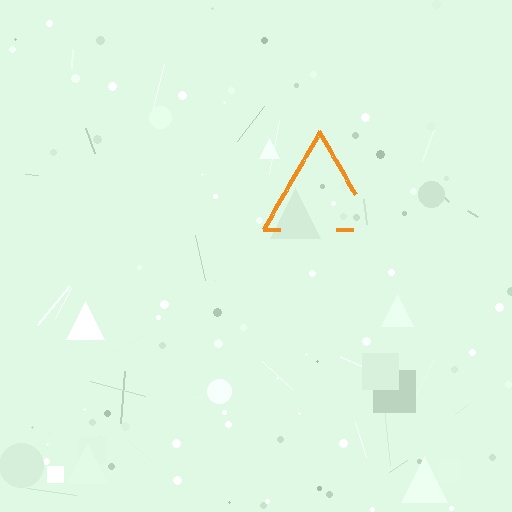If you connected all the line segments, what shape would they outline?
They would outline a triangle.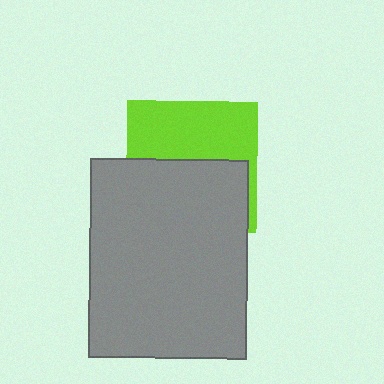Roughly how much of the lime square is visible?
About half of it is visible (roughly 48%).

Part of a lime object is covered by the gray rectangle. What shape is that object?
It is a square.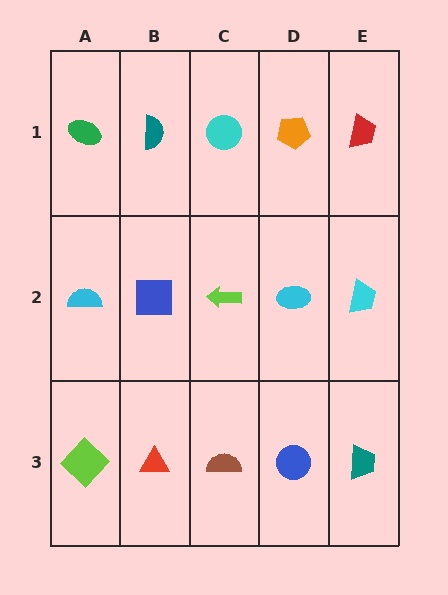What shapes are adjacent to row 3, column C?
A lime arrow (row 2, column C), a red triangle (row 3, column B), a blue circle (row 3, column D).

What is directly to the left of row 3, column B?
A lime diamond.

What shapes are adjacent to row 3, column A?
A cyan semicircle (row 2, column A), a red triangle (row 3, column B).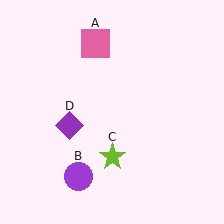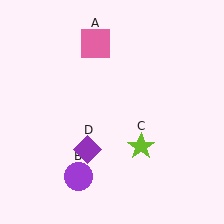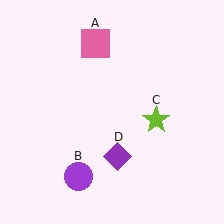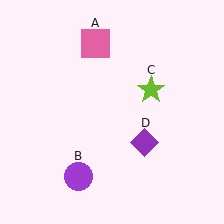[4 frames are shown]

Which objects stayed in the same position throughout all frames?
Pink square (object A) and purple circle (object B) remained stationary.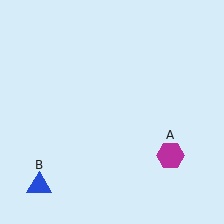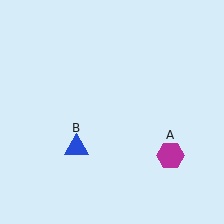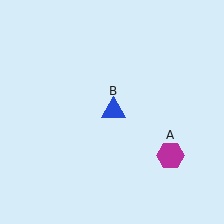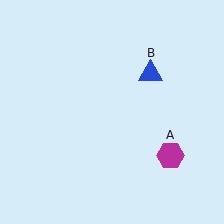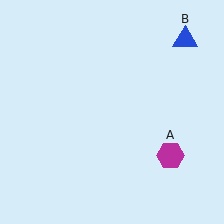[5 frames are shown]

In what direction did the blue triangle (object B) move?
The blue triangle (object B) moved up and to the right.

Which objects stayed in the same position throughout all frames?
Magenta hexagon (object A) remained stationary.